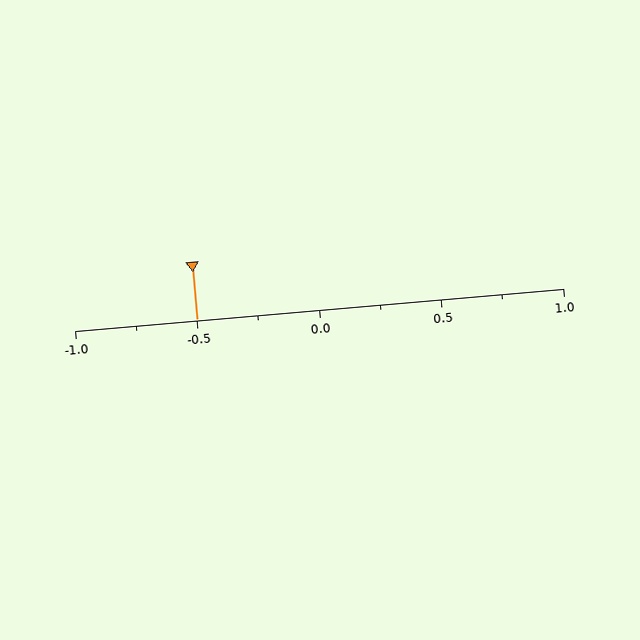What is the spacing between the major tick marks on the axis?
The major ticks are spaced 0.5 apart.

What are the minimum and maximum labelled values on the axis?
The axis runs from -1.0 to 1.0.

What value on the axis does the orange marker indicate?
The marker indicates approximately -0.5.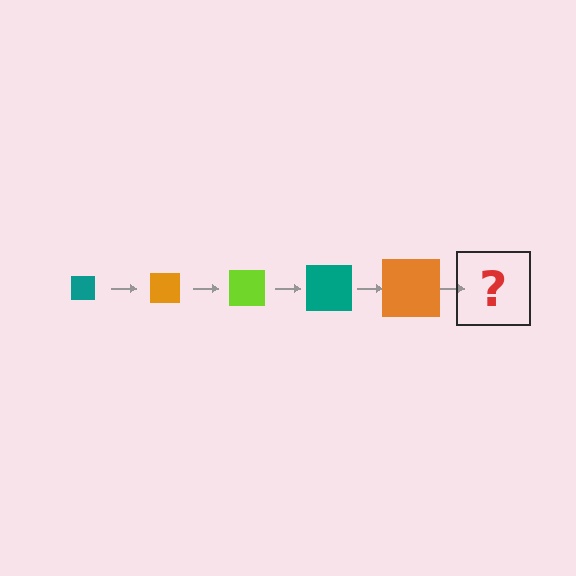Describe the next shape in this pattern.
It should be a lime square, larger than the previous one.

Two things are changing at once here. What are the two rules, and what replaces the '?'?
The two rules are that the square grows larger each step and the color cycles through teal, orange, and lime. The '?' should be a lime square, larger than the previous one.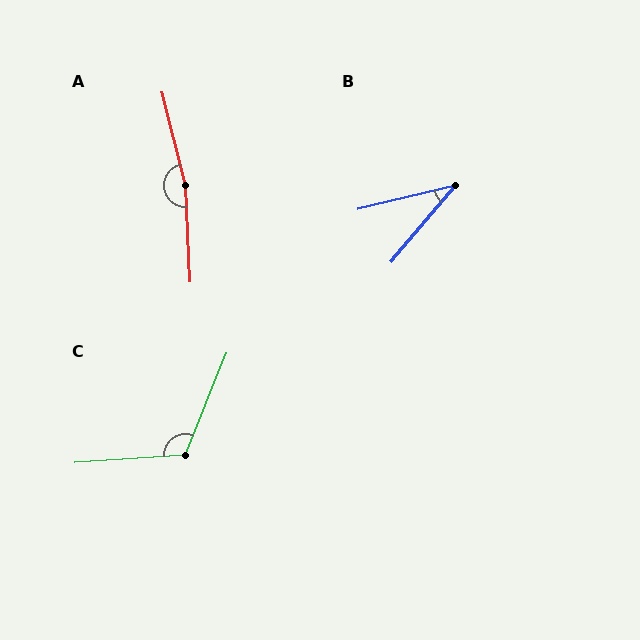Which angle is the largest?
A, at approximately 168 degrees.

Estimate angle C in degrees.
Approximately 116 degrees.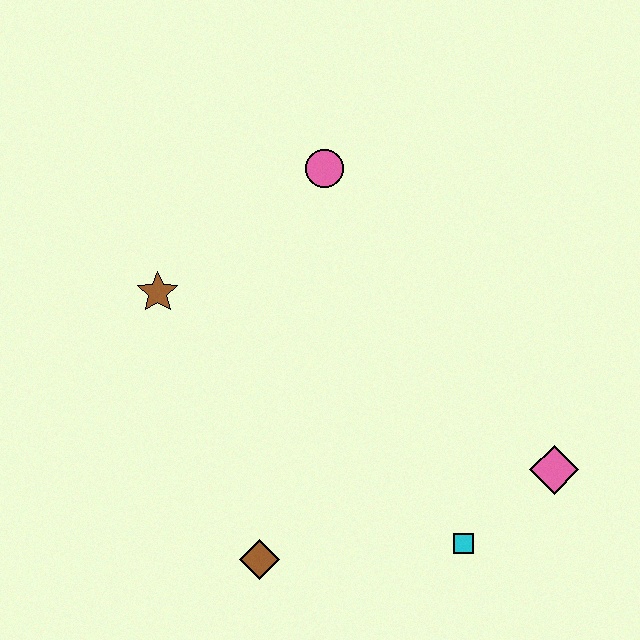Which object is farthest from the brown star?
The pink diamond is farthest from the brown star.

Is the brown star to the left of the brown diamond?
Yes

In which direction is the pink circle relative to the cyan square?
The pink circle is above the cyan square.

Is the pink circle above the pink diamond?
Yes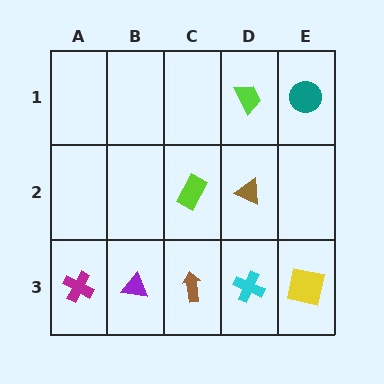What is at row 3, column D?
A cyan cross.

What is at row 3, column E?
A yellow square.